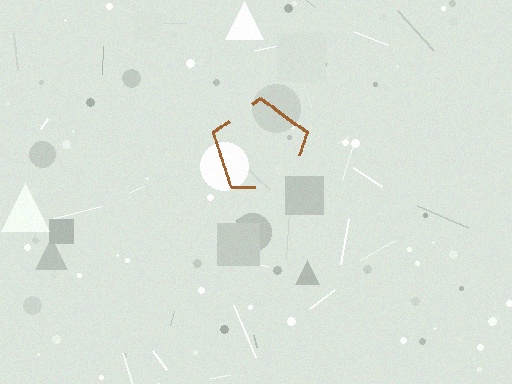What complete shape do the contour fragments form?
The contour fragments form a pentagon.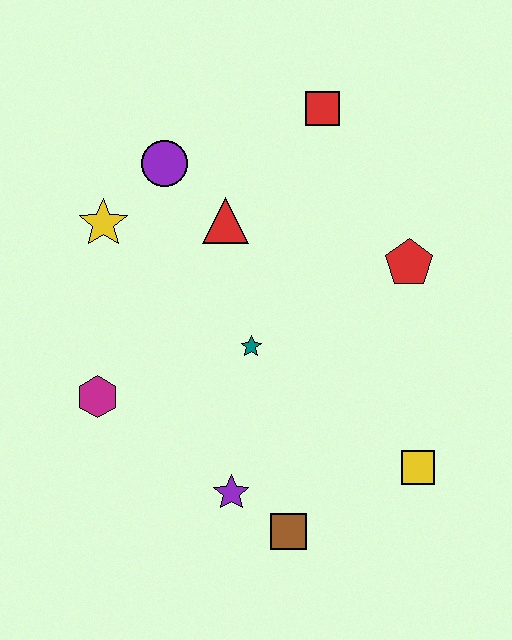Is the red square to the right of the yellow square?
No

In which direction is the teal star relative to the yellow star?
The teal star is to the right of the yellow star.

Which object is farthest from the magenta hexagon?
The red square is farthest from the magenta hexagon.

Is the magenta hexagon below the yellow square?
No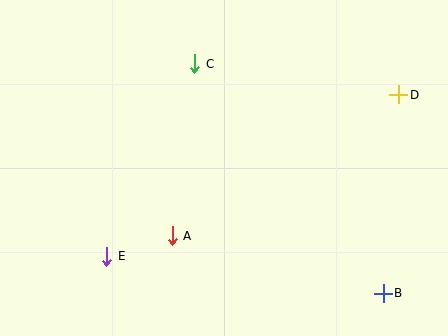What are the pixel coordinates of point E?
Point E is at (107, 256).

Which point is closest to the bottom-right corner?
Point B is closest to the bottom-right corner.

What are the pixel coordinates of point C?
Point C is at (195, 64).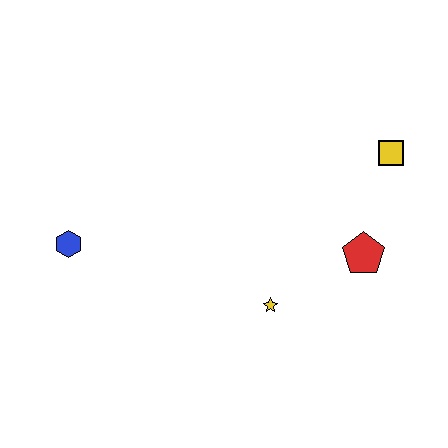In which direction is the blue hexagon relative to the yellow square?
The blue hexagon is to the left of the yellow square.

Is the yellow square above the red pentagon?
Yes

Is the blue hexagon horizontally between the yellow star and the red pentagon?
No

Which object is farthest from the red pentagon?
The blue hexagon is farthest from the red pentagon.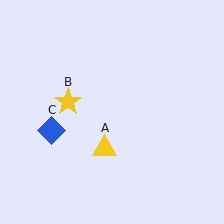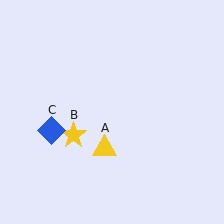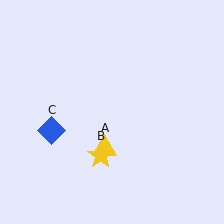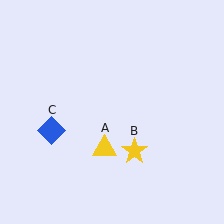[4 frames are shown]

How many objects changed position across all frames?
1 object changed position: yellow star (object B).